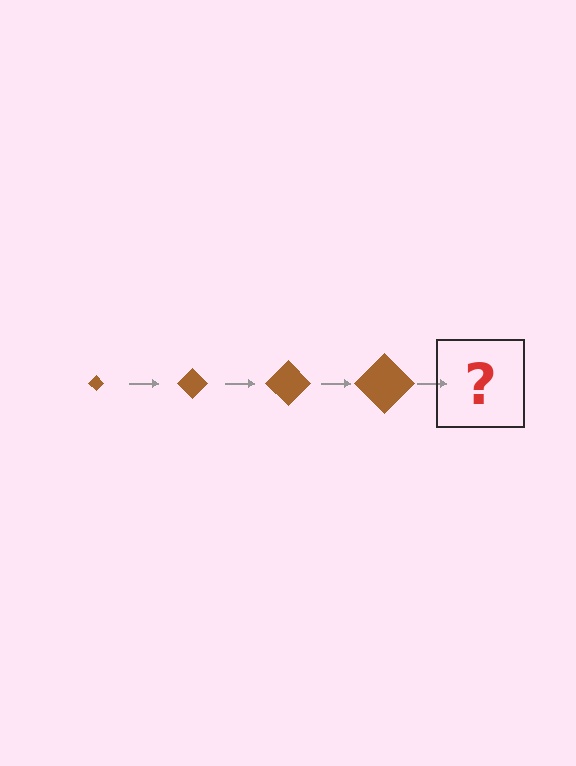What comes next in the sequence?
The next element should be a brown diamond, larger than the previous one.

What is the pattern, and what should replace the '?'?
The pattern is that the diamond gets progressively larger each step. The '?' should be a brown diamond, larger than the previous one.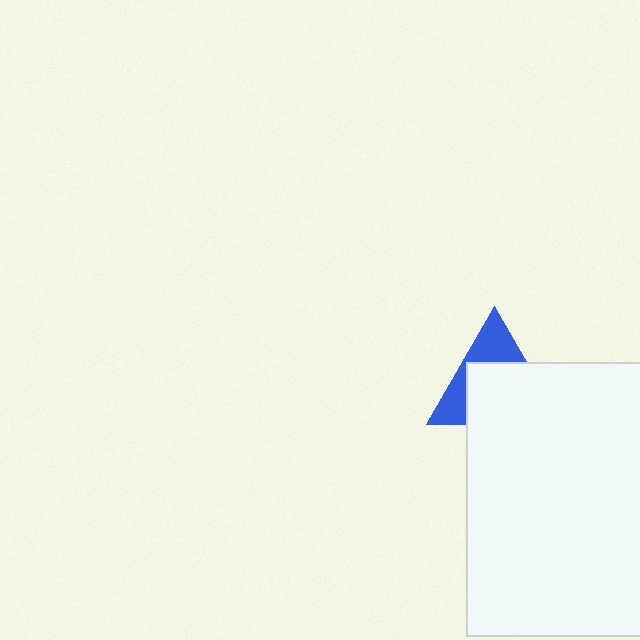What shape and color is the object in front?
The object in front is a white rectangle.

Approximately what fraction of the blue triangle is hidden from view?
Roughly 62% of the blue triangle is hidden behind the white rectangle.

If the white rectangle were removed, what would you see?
You would see the complete blue triangle.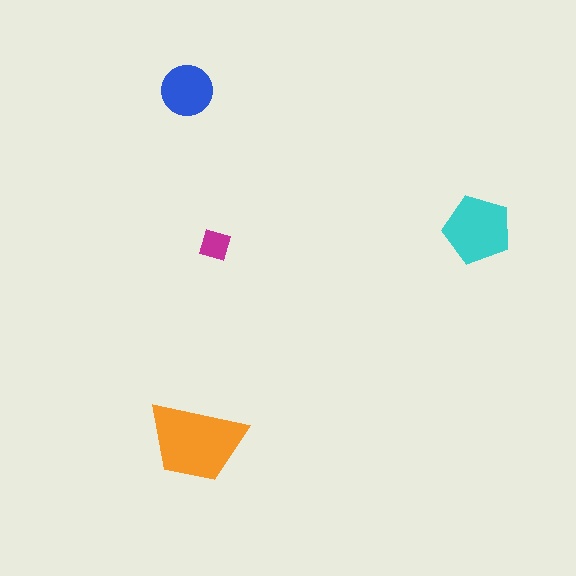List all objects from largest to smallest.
The orange trapezoid, the cyan pentagon, the blue circle, the magenta diamond.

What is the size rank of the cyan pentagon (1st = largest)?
2nd.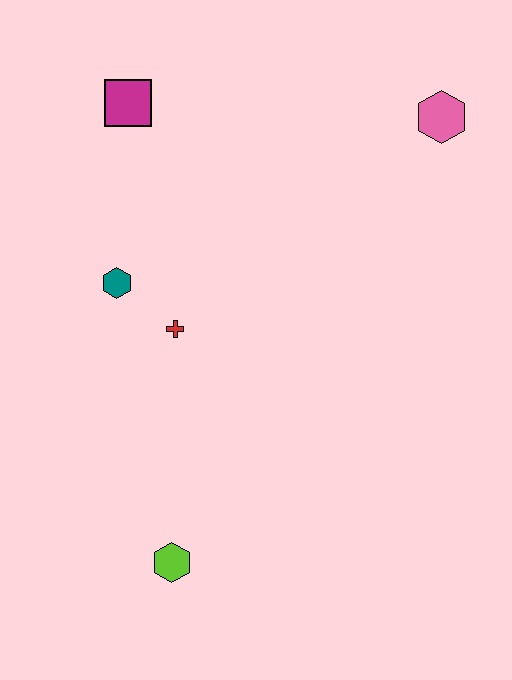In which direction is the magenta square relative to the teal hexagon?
The magenta square is above the teal hexagon.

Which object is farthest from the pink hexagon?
The lime hexagon is farthest from the pink hexagon.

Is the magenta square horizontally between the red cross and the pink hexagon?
No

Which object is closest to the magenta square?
The teal hexagon is closest to the magenta square.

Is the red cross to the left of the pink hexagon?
Yes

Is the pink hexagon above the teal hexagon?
Yes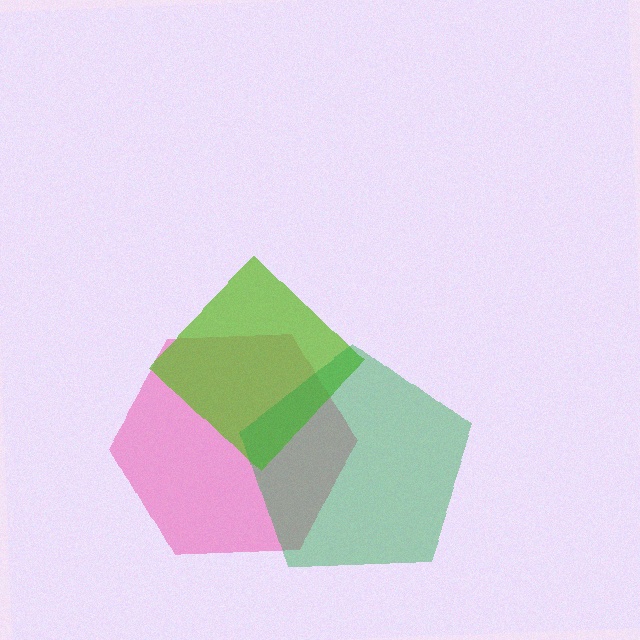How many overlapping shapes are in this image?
There are 3 overlapping shapes in the image.